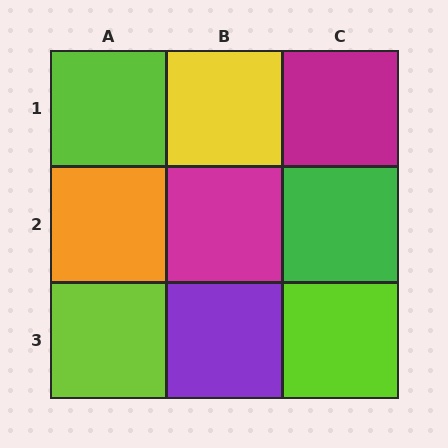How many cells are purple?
1 cell is purple.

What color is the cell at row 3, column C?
Lime.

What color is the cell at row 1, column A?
Lime.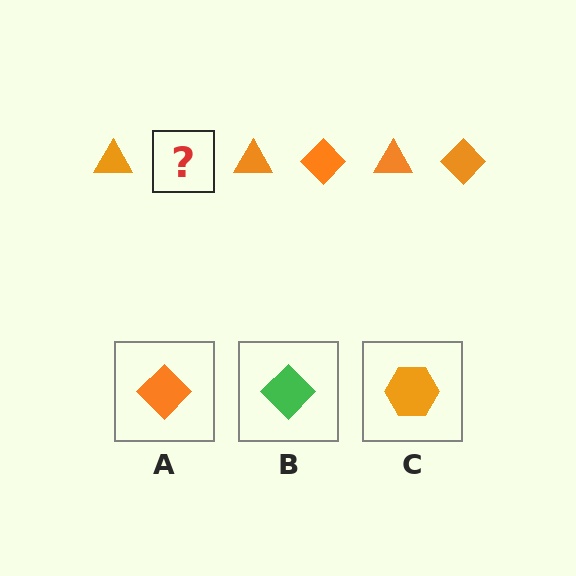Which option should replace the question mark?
Option A.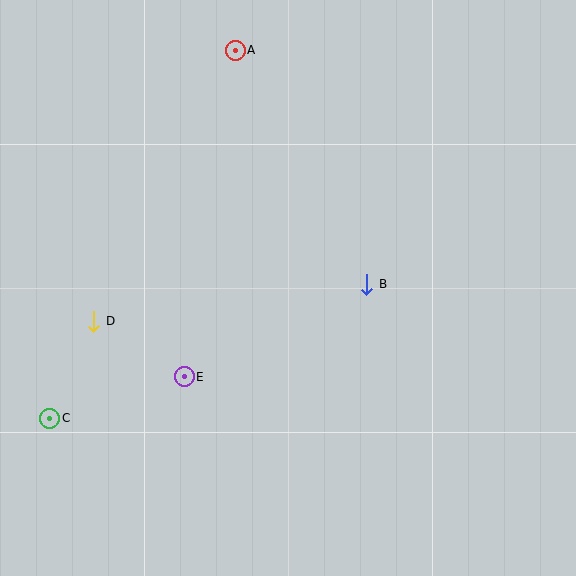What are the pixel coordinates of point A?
Point A is at (235, 50).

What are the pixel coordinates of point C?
Point C is at (50, 418).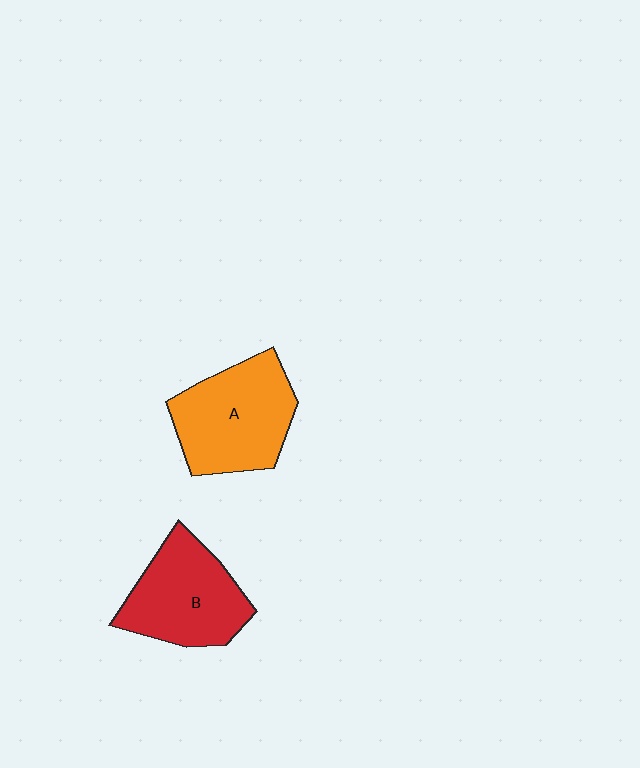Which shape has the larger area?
Shape A (orange).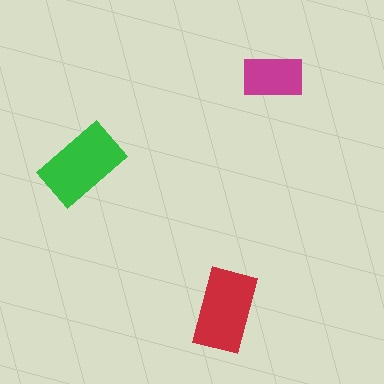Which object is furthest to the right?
The magenta rectangle is rightmost.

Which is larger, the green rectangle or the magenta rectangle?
The green one.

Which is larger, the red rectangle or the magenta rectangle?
The red one.